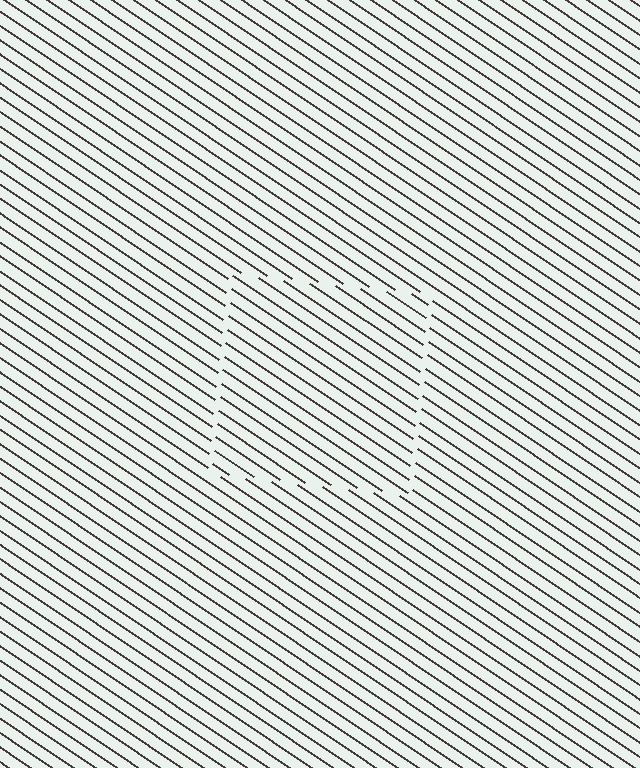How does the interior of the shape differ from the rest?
The interior of the shape contains the same grating, shifted by half a period — the contour is defined by the phase discontinuity where line-ends from the inner and outer gratings abut.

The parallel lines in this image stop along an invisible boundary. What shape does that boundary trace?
An illusory square. The interior of the shape contains the same grating, shifted by half a period — the contour is defined by the phase discontinuity where line-ends from the inner and outer gratings abut.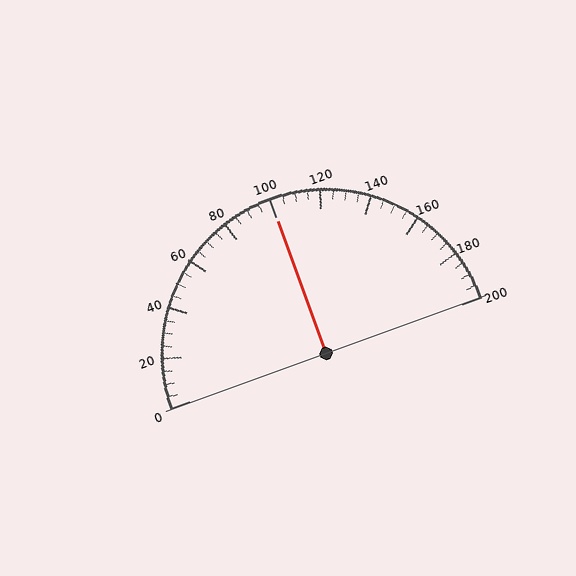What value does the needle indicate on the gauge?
The needle indicates approximately 100.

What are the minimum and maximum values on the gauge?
The gauge ranges from 0 to 200.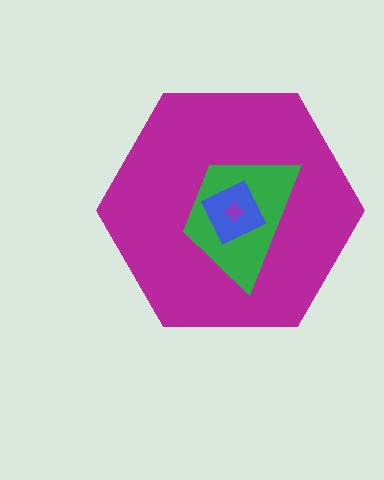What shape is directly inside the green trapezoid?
The blue diamond.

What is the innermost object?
The purple cross.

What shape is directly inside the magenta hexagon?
The green trapezoid.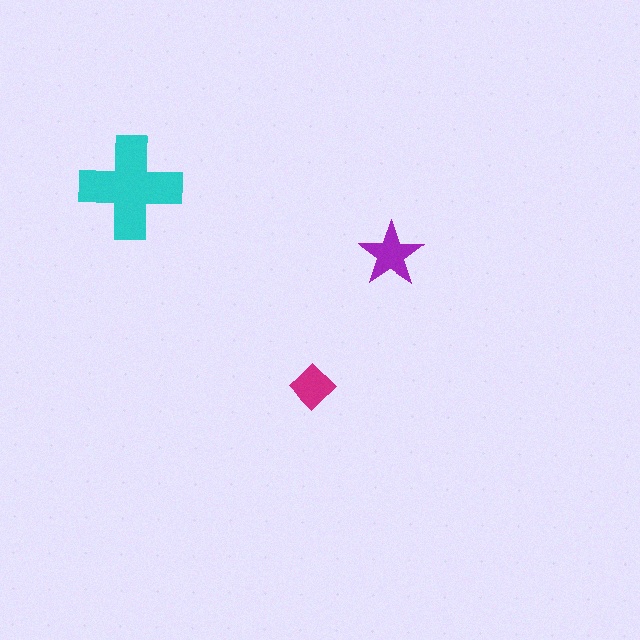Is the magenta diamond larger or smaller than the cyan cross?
Smaller.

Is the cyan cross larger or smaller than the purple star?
Larger.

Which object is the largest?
The cyan cross.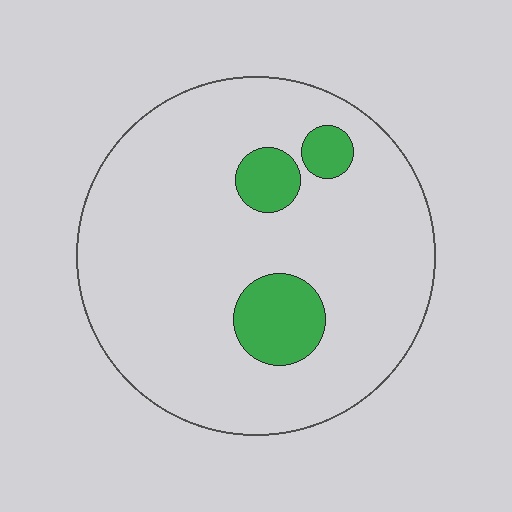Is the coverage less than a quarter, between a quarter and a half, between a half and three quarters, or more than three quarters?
Less than a quarter.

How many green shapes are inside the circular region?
3.